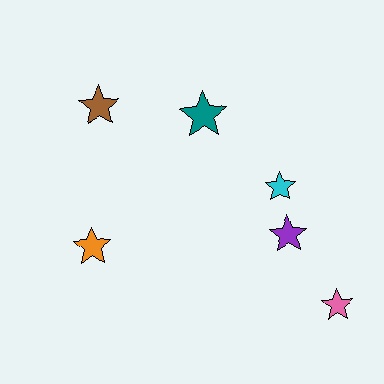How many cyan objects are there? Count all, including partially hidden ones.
There is 1 cyan object.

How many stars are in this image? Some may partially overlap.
There are 6 stars.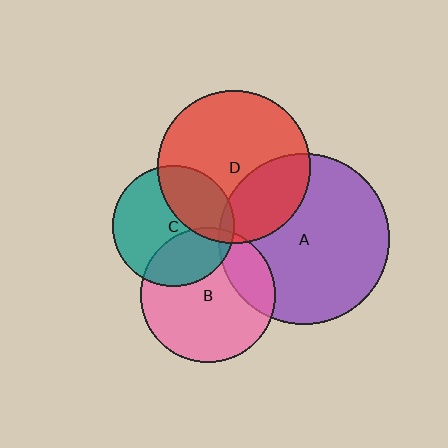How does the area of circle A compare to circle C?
Approximately 2.0 times.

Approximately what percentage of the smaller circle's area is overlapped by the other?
Approximately 35%.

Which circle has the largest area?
Circle A (purple).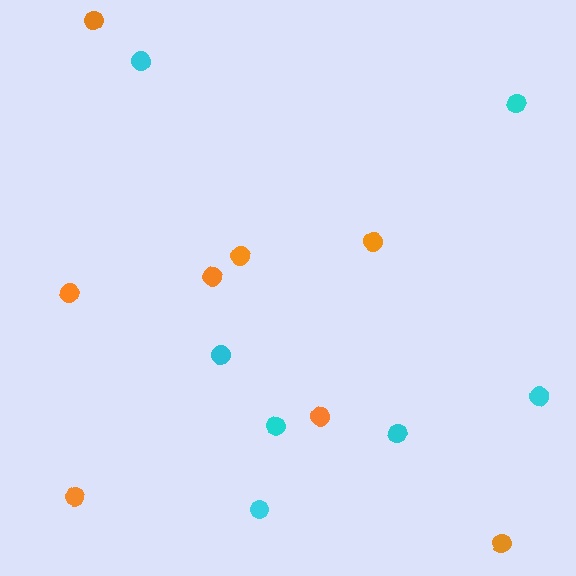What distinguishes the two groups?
There are 2 groups: one group of cyan circles (7) and one group of orange circles (8).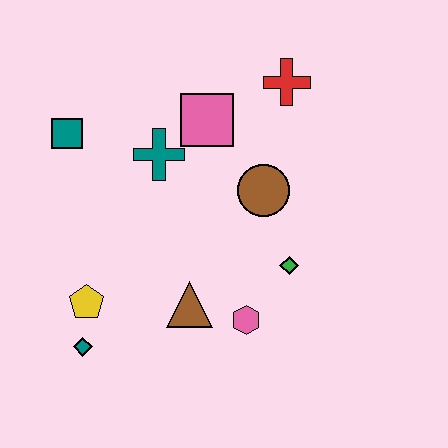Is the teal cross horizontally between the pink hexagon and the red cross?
No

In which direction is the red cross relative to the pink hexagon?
The red cross is above the pink hexagon.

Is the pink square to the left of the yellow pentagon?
No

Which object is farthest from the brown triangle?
The red cross is farthest from the brown triangle.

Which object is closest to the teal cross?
The pink square is closest to the teal cross.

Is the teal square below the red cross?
Yes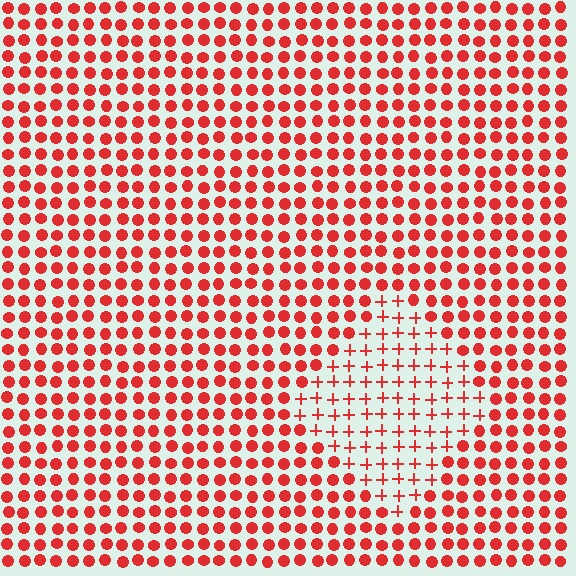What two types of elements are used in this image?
The image uses plus signs inside the diamond region and circles outside it.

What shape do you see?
I see a diamond.